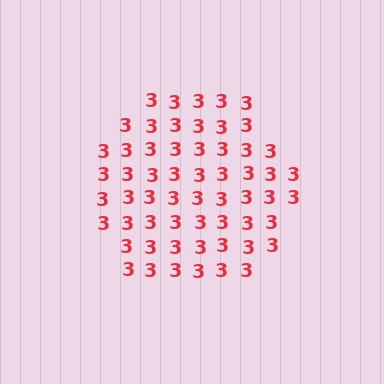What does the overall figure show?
The overall figure shows a hexagon.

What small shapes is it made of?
It is made of small digit 3's.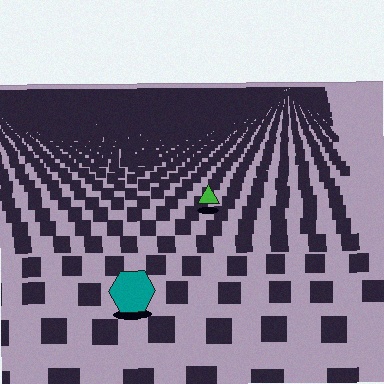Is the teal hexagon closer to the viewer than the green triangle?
Yes. The teal hexagon is closer — you can tell from the texture gradient: the ground texture is coarser near it.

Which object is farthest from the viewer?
The green triangle is farthest from the viewer. It appears smaller and the ground texture around it is denser.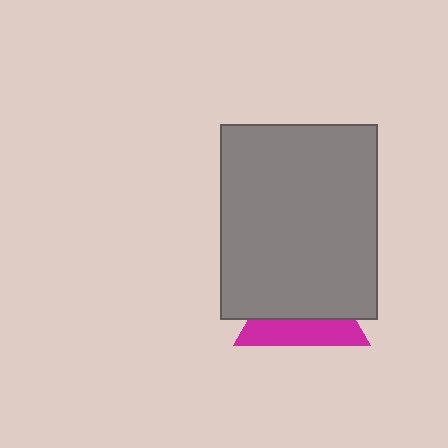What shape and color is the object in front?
The object in front is a gray rectangle.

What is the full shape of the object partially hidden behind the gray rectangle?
The partially hidden object is a magenta triangle.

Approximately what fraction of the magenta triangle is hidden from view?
Roughly 61% of the magenta triangle is hidden behind the gray rectangle.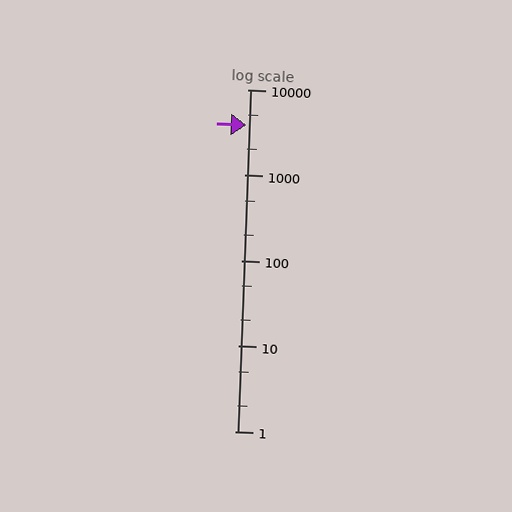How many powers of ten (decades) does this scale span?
The scale spans 4 decades, from 1 to 10000.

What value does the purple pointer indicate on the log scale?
The pointer indicates approximately 3800.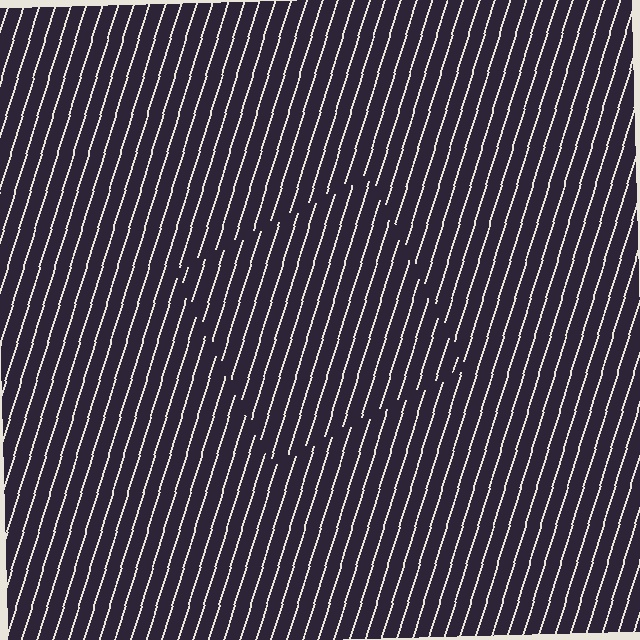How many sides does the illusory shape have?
4 sides — the line-ends trace a square.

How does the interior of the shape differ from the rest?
The interior of the shape contains the same grating, shifted by half a period — the contour is defined by the phase discontinuity where line-ends from the inner and outer gratings abut.